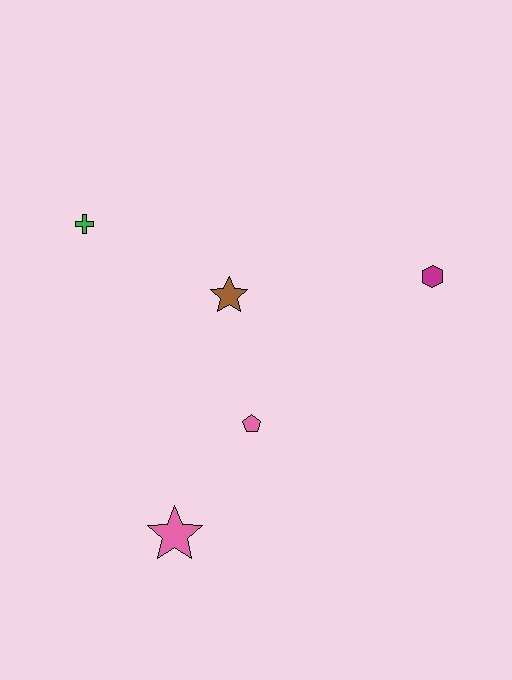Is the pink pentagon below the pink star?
No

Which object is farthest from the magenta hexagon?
The pink star is farthest from the magenta hexagon.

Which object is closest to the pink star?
The pink pentagon is closest to the pink star.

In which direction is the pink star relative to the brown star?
The pink star is below the brown star.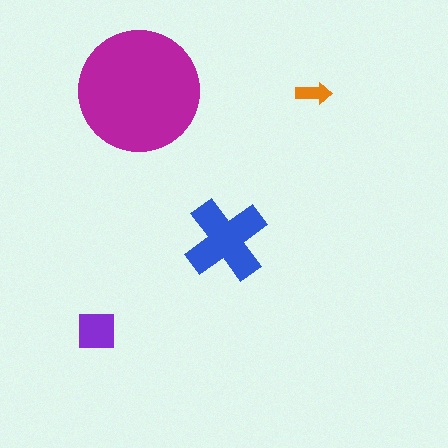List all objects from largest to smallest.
The magenta circle, the blue cross, the purple square, the orange arrow.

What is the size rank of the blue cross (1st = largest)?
2nd.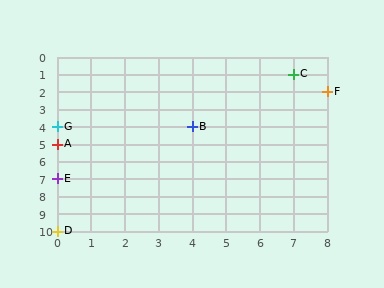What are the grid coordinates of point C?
Point C is at grid coordinates (7, 1).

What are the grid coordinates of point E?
Point E is at grid coordinates (0, 7).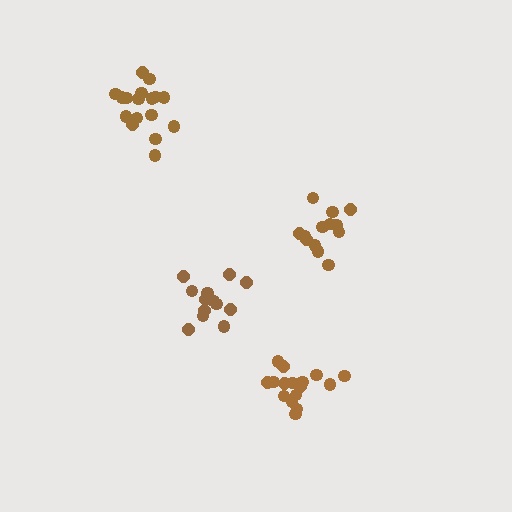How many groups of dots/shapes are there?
There are 4 groups.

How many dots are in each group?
Group 1: 13 dots, Group 2: 17 dots, Group 3: 13 dots, Group 4: 16 dots (59 total).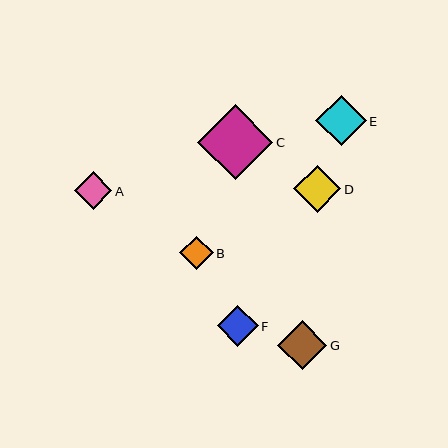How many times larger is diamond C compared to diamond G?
Diamond C is approximately 1.5 times the size of diamond G.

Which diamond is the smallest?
Diamond B is the smallest with a size of approximately 33 pixels.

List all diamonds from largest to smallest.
From largest to smallest: C, E, G, D, F, A, B.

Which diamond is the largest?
Diamond C is the largest with a size of approximately 75 pixels.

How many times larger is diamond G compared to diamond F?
Diamond G is approximately 1.2 times the size of diamond F.